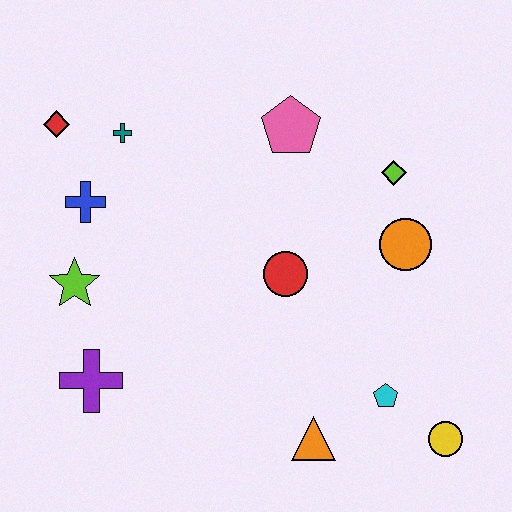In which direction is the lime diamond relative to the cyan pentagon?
The lime diamond is above the cyan pentagon.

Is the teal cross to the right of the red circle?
No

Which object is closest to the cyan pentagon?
The yellow circle is closest to the cyan pentagon.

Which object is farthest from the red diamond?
The yellow circle is farthest from the red diamond.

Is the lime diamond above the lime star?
Yes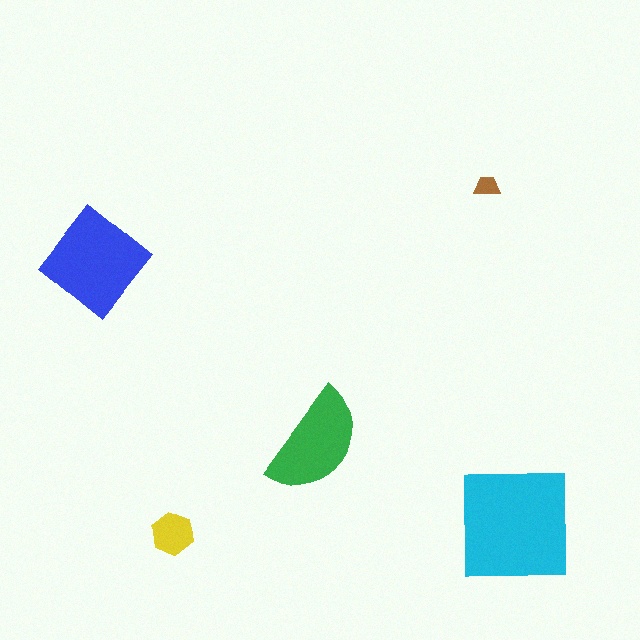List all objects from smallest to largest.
The brown trapezoid, the yellow hexagon, the green semicircle, the blue diamond, the cyan square.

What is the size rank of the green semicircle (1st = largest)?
3rd.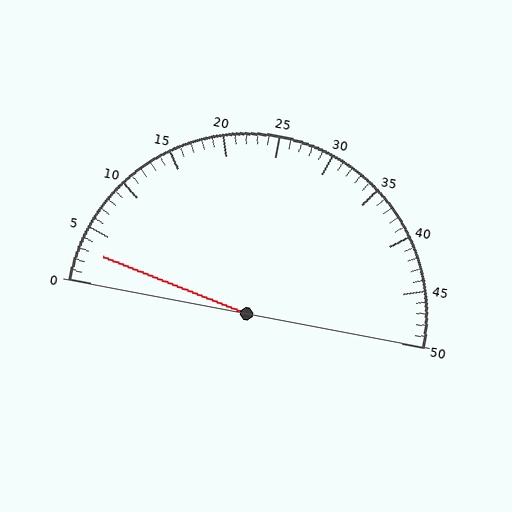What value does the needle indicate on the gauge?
The needle indicates approximately 3.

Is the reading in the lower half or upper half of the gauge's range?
The reading is in the lower half of the range (0 to 50).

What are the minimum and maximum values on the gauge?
The gauge ranges from 0 to 50.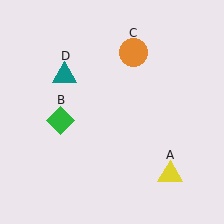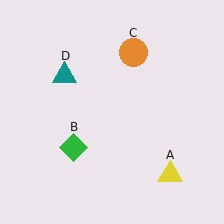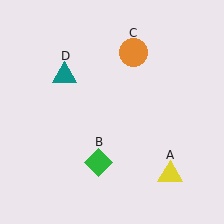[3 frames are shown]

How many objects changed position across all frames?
1 object changed position: green diamond (object B).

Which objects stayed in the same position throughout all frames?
Yellow triangle (object A) and orange circle (object C) and teal triangle (object D) remained stationary.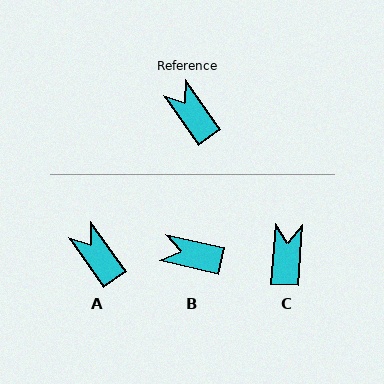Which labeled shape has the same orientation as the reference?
A.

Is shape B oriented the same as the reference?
No, it is off by about 41 degrees.